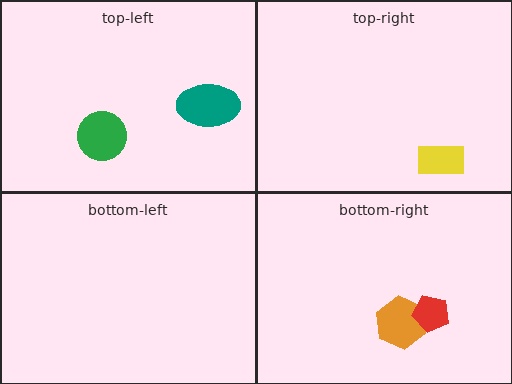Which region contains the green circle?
The top-left region.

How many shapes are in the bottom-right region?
2.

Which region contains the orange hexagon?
The bottom-right region.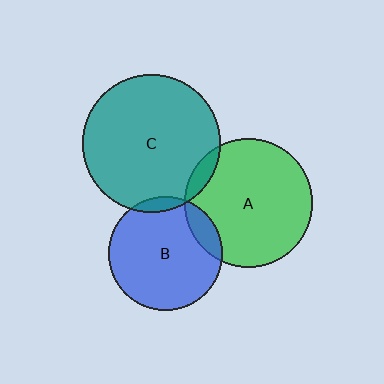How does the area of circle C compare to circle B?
Approximately 1.5 times.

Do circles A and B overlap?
Yes.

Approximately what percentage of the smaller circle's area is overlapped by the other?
Approximately 10%.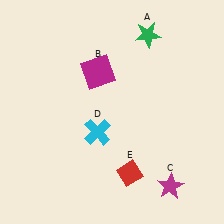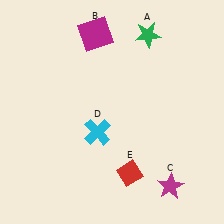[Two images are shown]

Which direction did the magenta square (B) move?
The magenta square (B) moved up.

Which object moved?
The magenta square (B) moved up.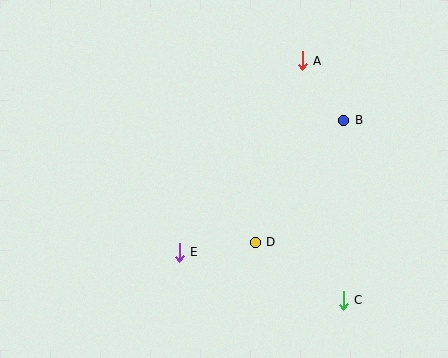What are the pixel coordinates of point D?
Point D is at (255, 242).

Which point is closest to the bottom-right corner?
Point C is closest to the bottom-right corner.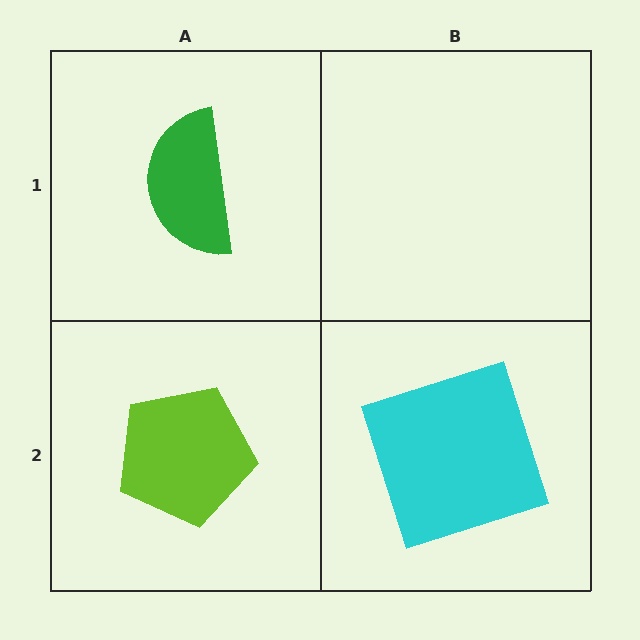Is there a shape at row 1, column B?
No, that cell is empty.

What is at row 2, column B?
A cyan square.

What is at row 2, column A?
A lime pentagon.